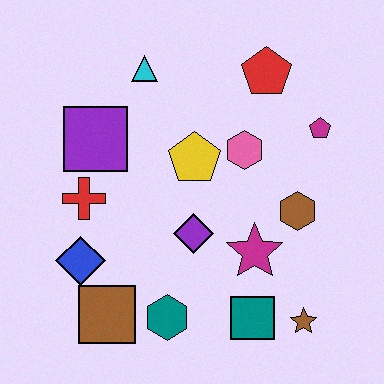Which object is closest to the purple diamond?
The magenta star is closest to the purple diamond.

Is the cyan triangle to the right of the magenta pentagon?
No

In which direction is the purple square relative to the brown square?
The purple square is above the brown square.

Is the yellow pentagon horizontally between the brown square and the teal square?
Yes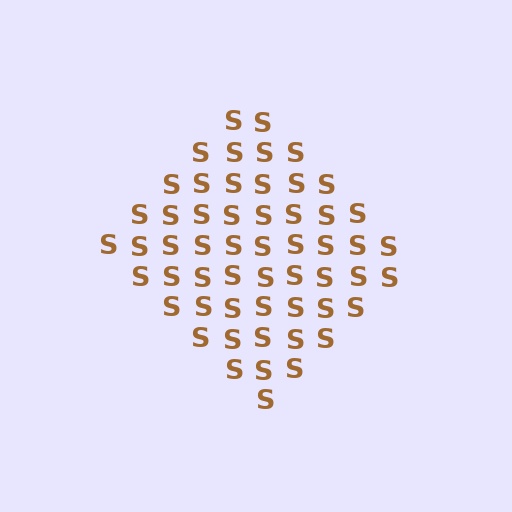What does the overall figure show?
The overall figure shows a diamond.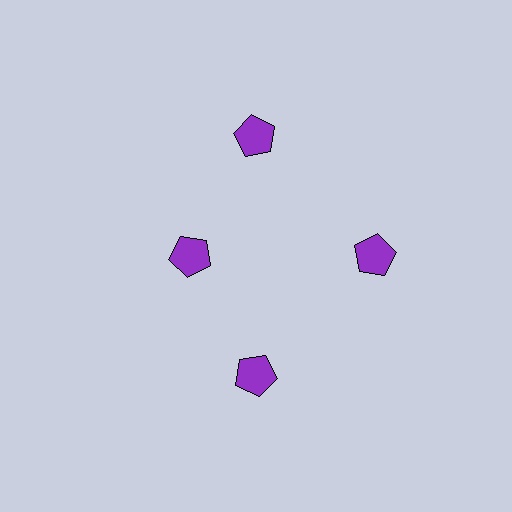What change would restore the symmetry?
The symmetry would be restored by moving it outward, back onto the ring so that all 4 pentagons sit at equal angles and equal distance from the center.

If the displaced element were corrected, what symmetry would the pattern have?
It would have 4-fold rotational symmetry — the pattern would map onto itself every 90 degrees.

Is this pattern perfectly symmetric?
No. The 4 purple pentagons are arranged in a ring, but one element near the 9 o'clock position is pulled inward toward the center, breaking the 4-fold rotational symmetry.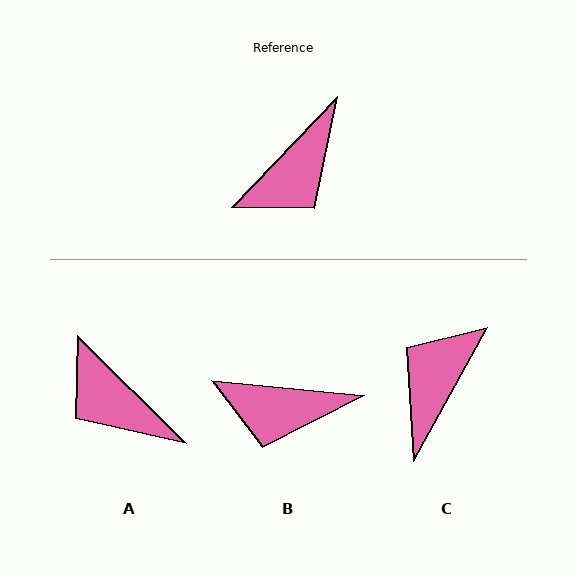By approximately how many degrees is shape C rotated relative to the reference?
Approximately 165 degrees clockwise.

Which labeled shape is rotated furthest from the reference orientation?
C, about 165 degrees away.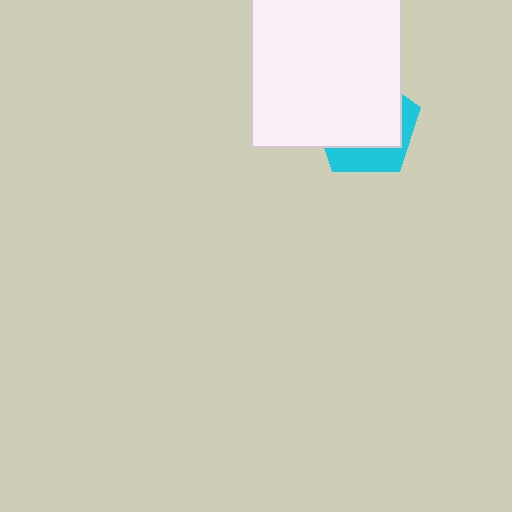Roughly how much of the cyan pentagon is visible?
A small part of it is visible (roughly 32%).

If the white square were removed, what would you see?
You would see the complete cyan pentagon.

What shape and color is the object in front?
The object in front is a white square.